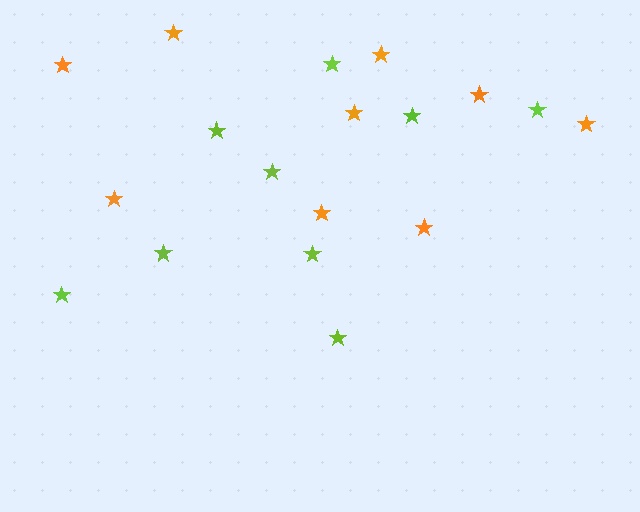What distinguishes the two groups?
There are 2 groups: one group of orange stars (9) and one group of lime stars (9).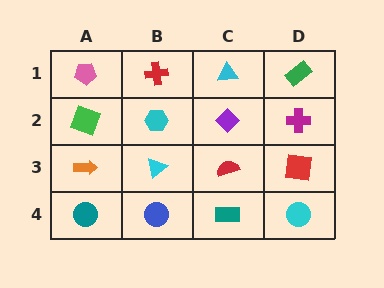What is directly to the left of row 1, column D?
A cyan triangle.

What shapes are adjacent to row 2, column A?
A pink pentagon (row 1, column A), an orange arrow (row 3, column A), a cyan hexagon (row 2, column B).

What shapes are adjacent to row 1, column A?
A green square (row 2, column A), a red cross (row 1, column B).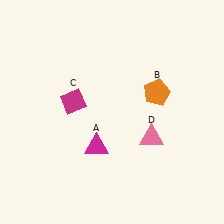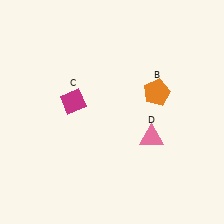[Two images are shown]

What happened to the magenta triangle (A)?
The magenta triangle (A) was removed in Image 2. It was in the bottom-left area of Image 1.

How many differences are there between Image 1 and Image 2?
There is 1 difference between the two images.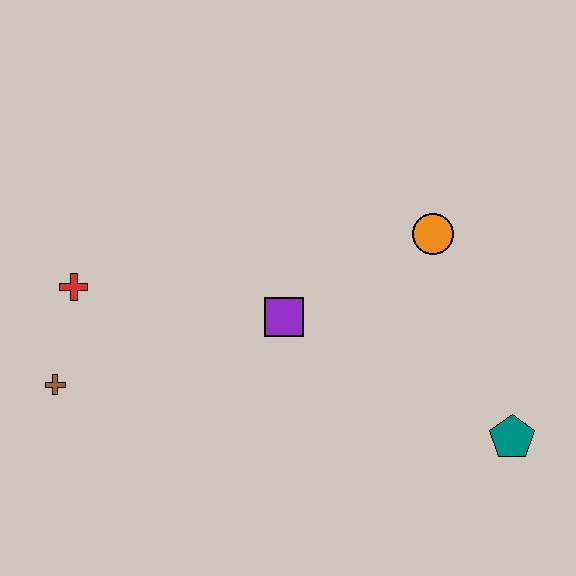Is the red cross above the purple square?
Yes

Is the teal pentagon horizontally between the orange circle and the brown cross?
No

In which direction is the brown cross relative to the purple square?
The brown cross is to the left of the purple square.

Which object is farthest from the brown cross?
The teal pentagon is farthest from the brown cross.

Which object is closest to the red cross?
The brown cross is closest to the red cross.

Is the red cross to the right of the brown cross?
Yes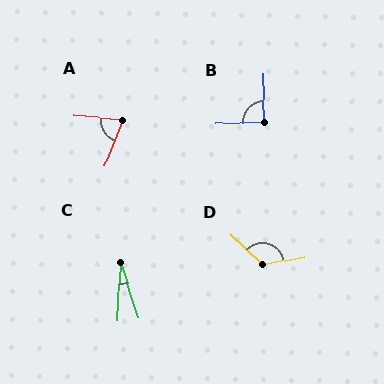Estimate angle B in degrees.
Approximately 91 degrees.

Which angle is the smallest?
C, at approximately 21 degrees.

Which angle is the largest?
D, at approximately 125 degrees.